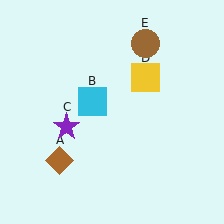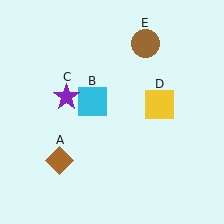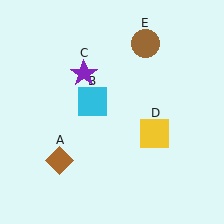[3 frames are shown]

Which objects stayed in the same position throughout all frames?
Brown diamond (object A) and cyan square (object B) and brown circle (object E) remained stationary.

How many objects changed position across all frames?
2 objects changed position: purple star (object C), yellow square (object D).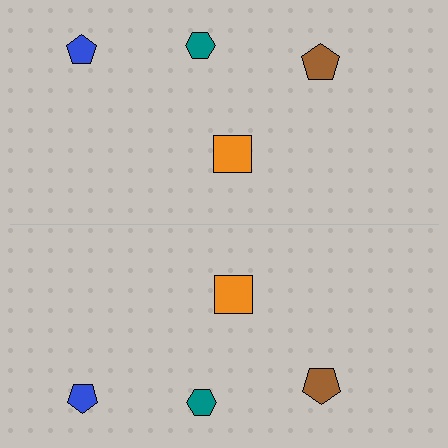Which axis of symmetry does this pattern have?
The pattern has a horizontal axis of symmetry running through the center of the image.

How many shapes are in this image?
There are 8 shapes in this image.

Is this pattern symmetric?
Yes, this pattern has bilateral (reflection) symmetry.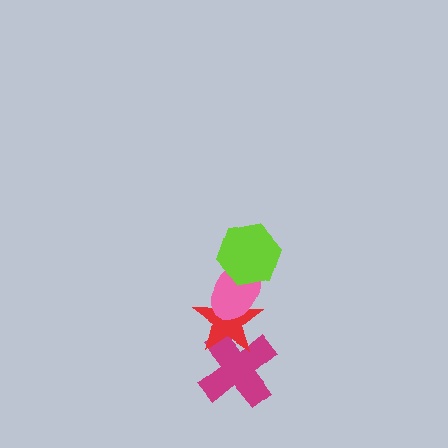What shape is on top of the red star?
The pink ellipse is on top of the red star.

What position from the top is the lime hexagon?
The lime hexagon is 1st from the top.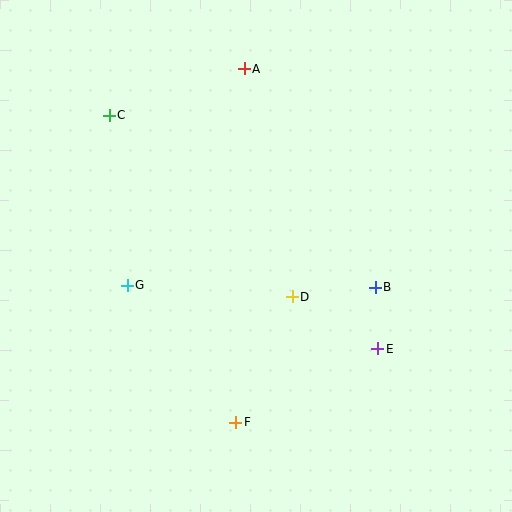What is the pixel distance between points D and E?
The distance between D and E is 100 pixels.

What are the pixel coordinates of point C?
Point C is at (109, 115).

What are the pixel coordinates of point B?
Point B is at (375, 287).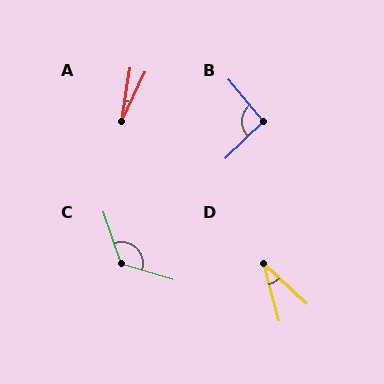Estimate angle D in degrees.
Approximately 33 degrees.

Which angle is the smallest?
A, at approximately 17 degrees.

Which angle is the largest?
C, at approximately 125 degrees.